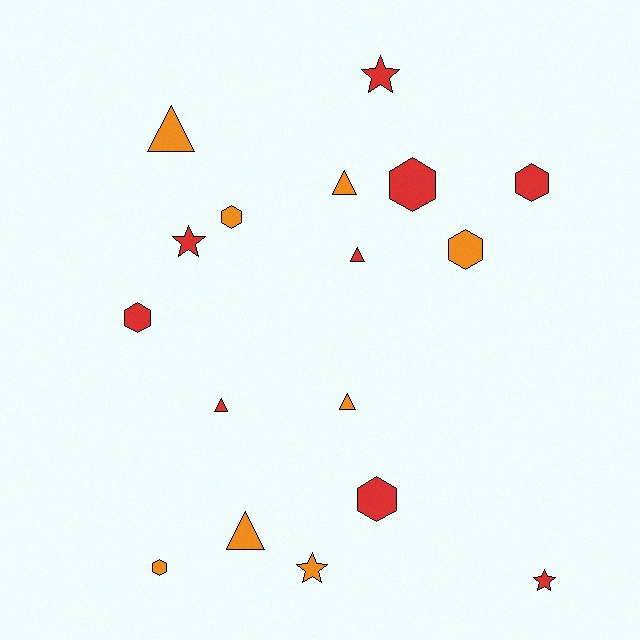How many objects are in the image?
There are 17 objects.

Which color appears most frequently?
Red, with 9 objects.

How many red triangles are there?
There are 2 red triangles.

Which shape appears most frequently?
Hexagon, with 7 objects.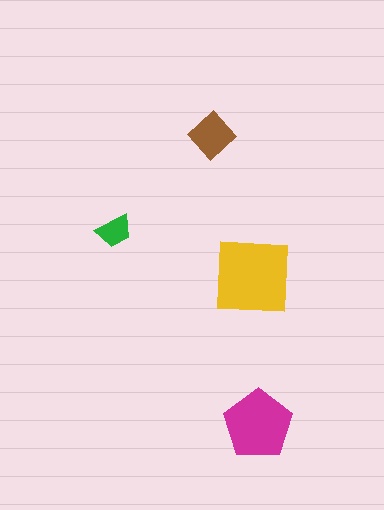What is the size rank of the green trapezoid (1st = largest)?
4th.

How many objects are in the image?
There are 4 objects in the image.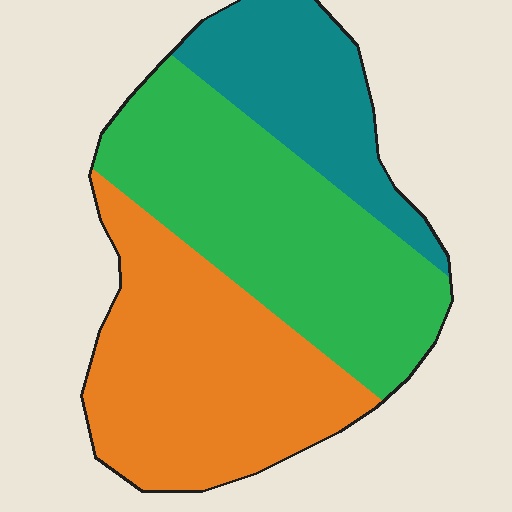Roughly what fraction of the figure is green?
Green covers 41% of the figure.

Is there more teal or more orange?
Orange.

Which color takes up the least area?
Teal, at roughly 20%.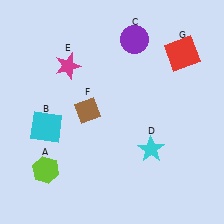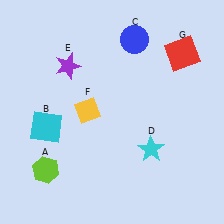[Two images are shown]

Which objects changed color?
C changed from purple to blue. E changed from magenta to purple. F changed from brown to yellow.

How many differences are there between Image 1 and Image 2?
There are 3 differences between the two images.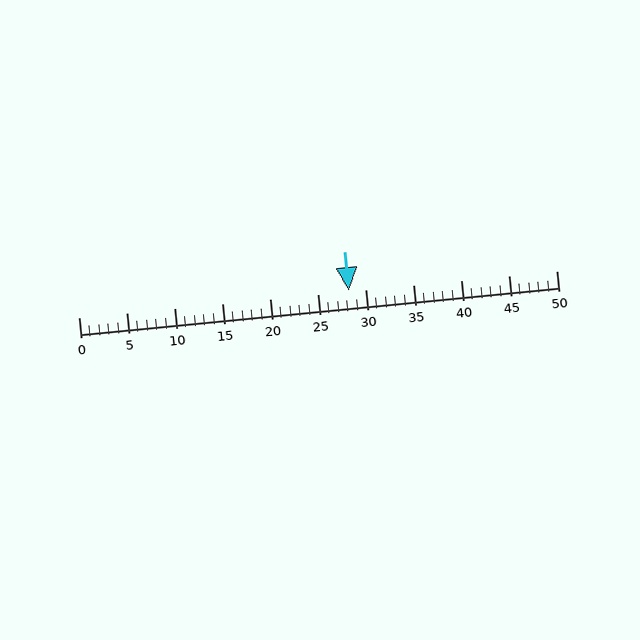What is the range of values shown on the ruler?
The ruler shows values from 0 to 50.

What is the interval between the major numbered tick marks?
The major tick marks are spaced 5 units apart.